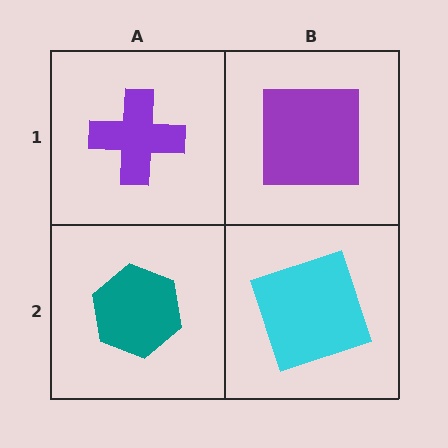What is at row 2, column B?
A cyan square.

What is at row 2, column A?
A teal hexagon.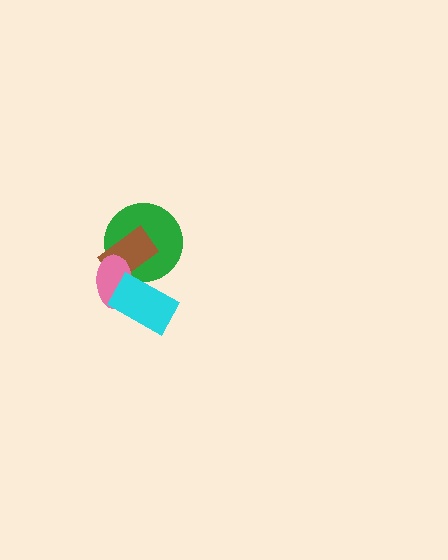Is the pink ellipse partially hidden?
Yes, it is partially covered by another shape.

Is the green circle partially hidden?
Yes, it is partially covered by another shape.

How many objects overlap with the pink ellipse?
3 objects overlap with the pink ellipse.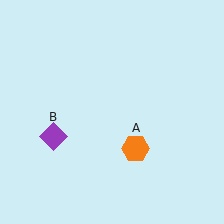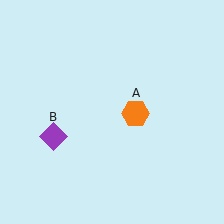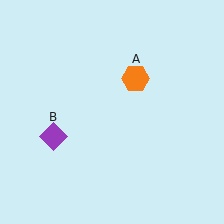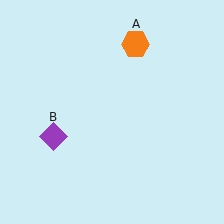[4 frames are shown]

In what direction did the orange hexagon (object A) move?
The orange hexagon (object A) moved up.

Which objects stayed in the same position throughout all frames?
Purple diamond (object B) remained stationary.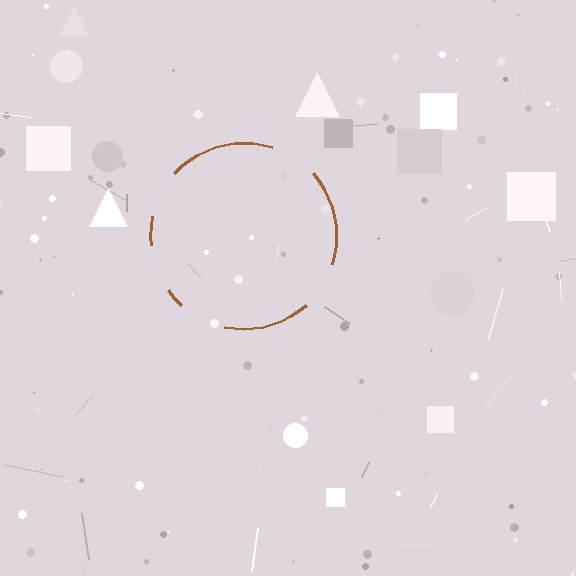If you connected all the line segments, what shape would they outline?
They would outline a circle.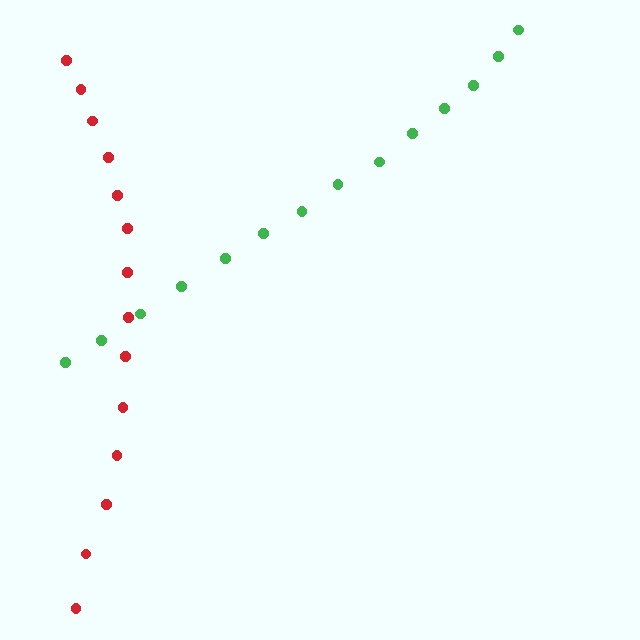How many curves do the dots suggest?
There are 2 distinct paths.